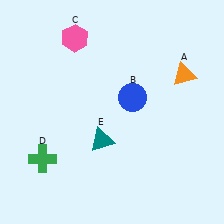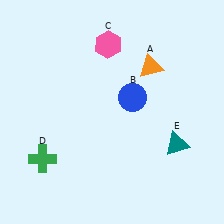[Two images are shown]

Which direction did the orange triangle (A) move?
The orange triangle (A) moved left.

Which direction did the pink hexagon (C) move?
The pink hexagon (C) moved right.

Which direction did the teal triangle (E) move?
The teal triangle (E) moved right.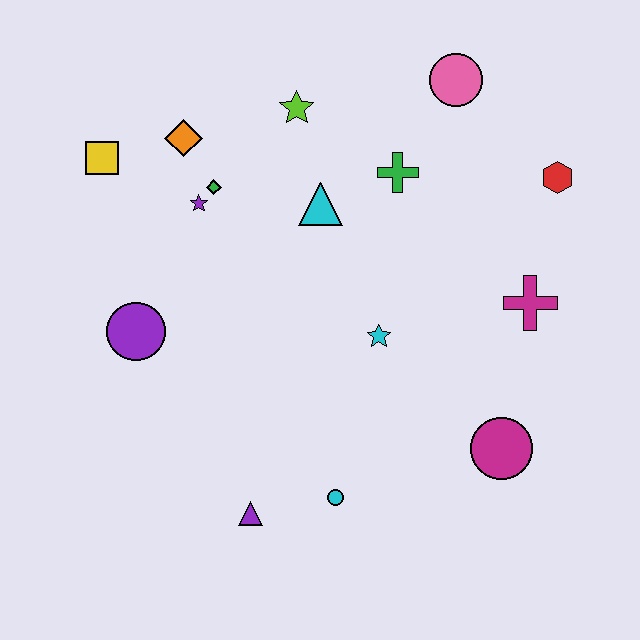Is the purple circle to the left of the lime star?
Yes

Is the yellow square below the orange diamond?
Yes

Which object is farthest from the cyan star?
The yellow square is farthest from the cyan star.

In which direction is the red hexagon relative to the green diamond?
The red hexagon is to the right of the green diamond.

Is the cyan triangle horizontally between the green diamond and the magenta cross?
Yes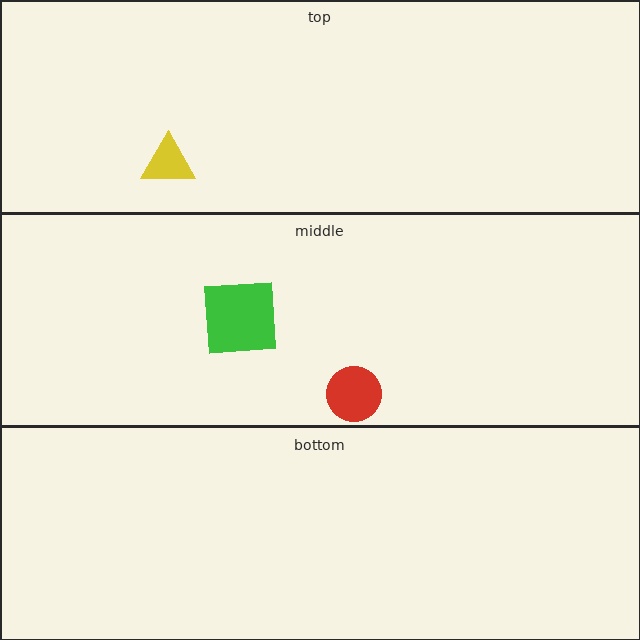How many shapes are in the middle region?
2.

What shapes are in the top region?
The yellow triangle.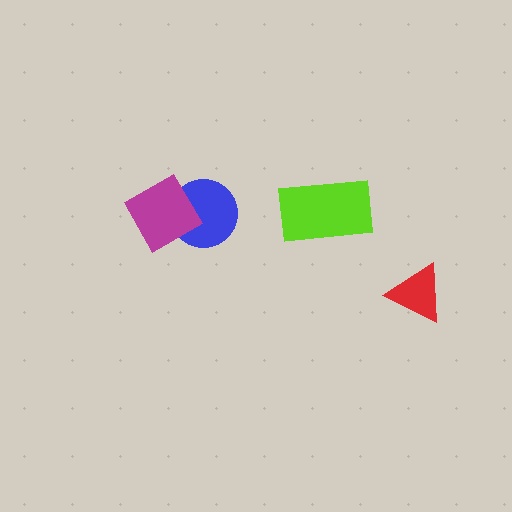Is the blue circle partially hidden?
Yes, it is partially covered by another shape.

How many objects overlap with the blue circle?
1 object overlaps with the blue circle.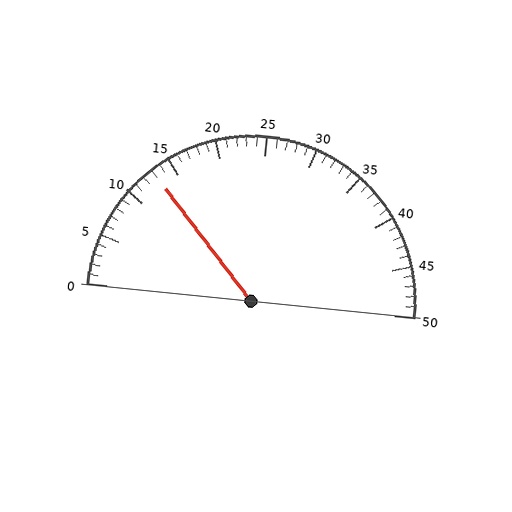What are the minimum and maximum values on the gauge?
The gauge ranges from 0 to 50.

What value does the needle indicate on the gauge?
The needle indicates approximately 13.